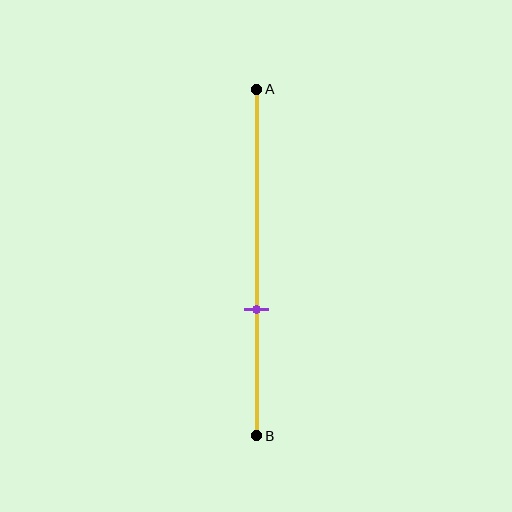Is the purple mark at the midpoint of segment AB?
No, the mark is at about 65% from A, not at the 50% midpoint.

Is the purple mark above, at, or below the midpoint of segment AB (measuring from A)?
The purple mark is below the midpoint of segment AB.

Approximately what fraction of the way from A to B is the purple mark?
The purple mark is approximately 65% of the way from A to B.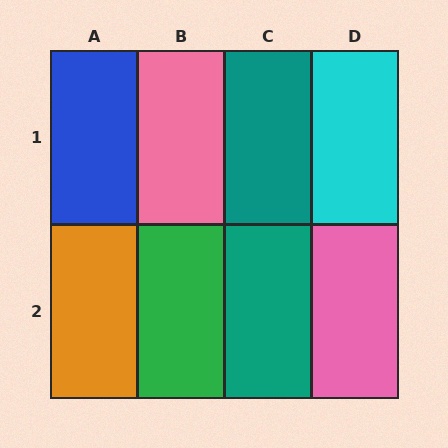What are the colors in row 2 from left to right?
Orange, green, teal, pink.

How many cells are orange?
1 cell is orange.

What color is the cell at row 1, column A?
Blue.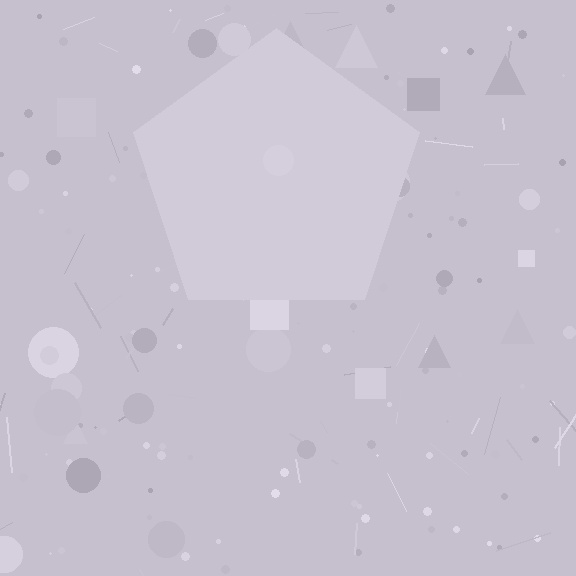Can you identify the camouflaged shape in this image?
The camouflaged shape is a pentagon.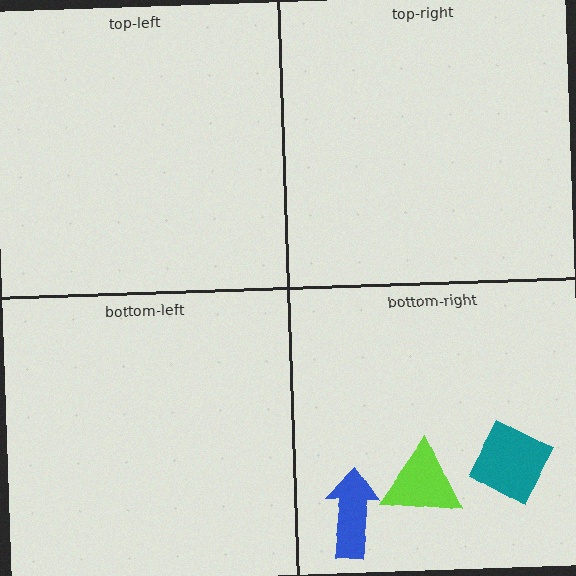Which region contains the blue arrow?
The bottom-right region.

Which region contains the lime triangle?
The bottom-right region.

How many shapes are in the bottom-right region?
3.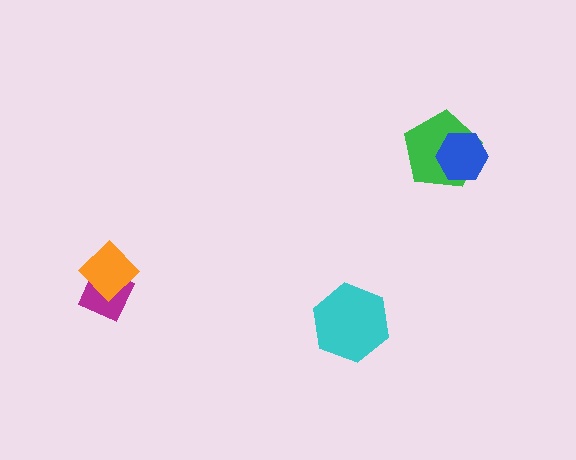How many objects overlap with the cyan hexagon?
0 objects overlap with the cyan hexagon.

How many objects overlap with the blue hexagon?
1 object overlaps with the blue hexagon.